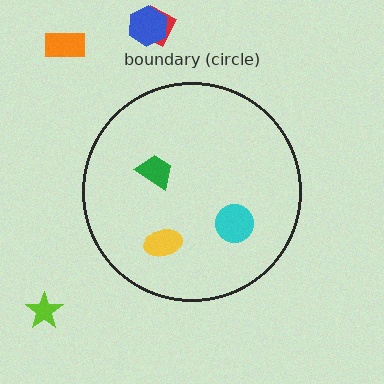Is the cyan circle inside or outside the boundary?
Inside.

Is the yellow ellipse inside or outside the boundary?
Inside.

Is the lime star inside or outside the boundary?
Outside.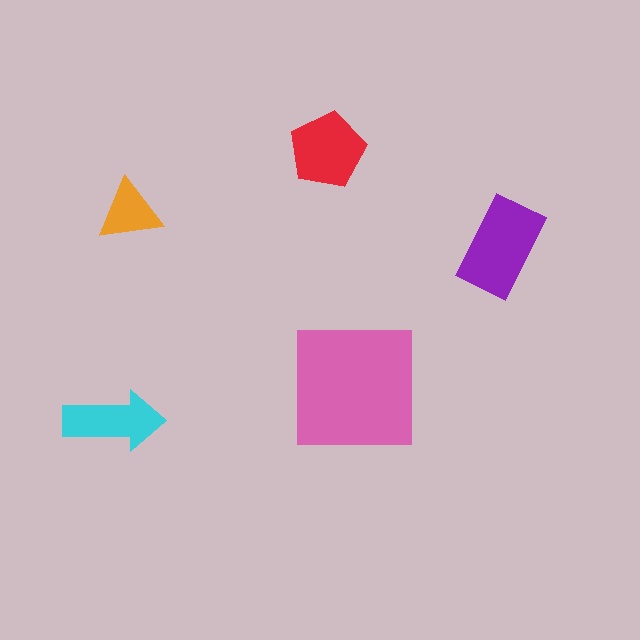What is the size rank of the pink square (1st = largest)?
1st.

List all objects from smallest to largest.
The orange triangle, the cyan arrow, the red pentagon, the purple rectangle, the pink square.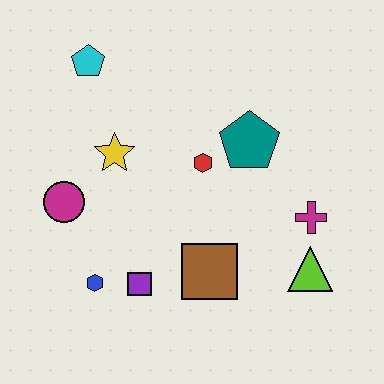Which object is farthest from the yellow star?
The lime triangle is farthest from the yellow star.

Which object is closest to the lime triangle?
The magenta cross is closest to the lime triangle.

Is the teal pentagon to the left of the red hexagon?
No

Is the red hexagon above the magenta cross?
Yes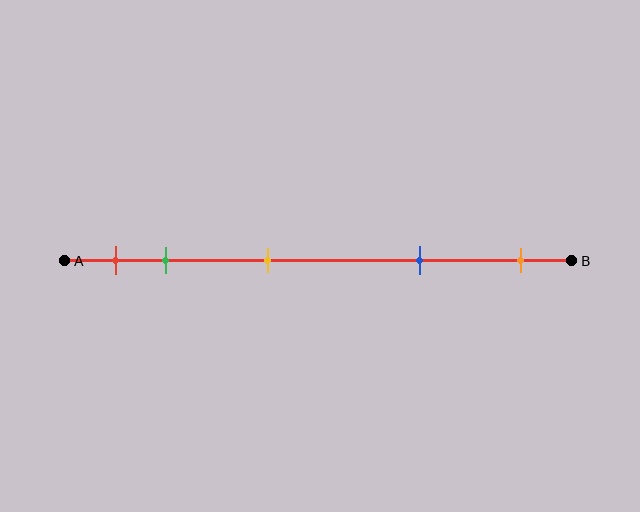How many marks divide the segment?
There are 5 marks dividing the segment.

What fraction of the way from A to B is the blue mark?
The blue mark is approximately 70% (0.7) of the way from A to B.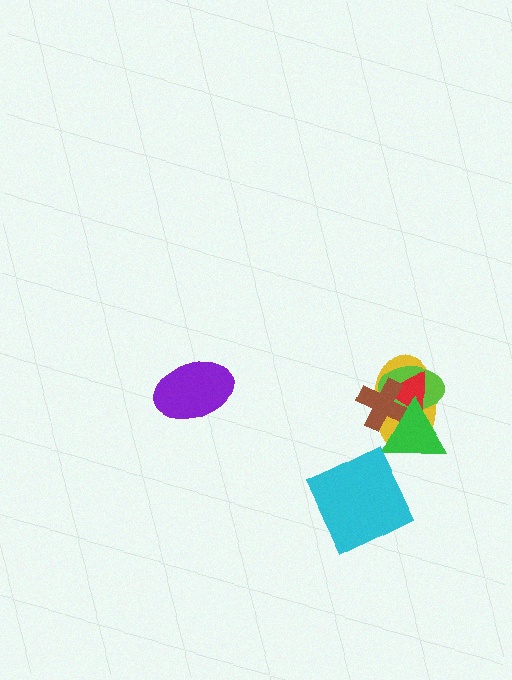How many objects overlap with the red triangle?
4 objects overlap with the red triangle.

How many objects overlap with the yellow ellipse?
4 objects overlap with the yellow ellipse.